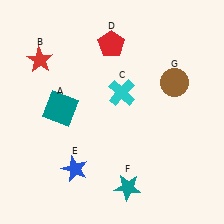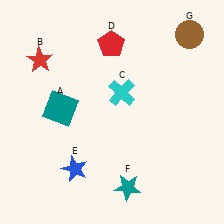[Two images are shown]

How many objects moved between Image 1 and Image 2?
1 object moved between the two images.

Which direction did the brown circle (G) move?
The brown circle (G) moved up.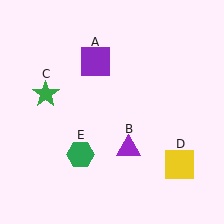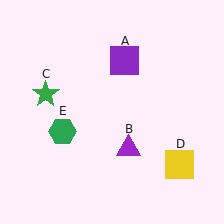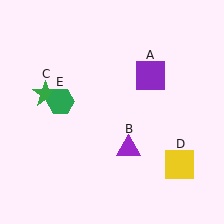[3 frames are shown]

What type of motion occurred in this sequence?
The purple square (object A), green hexagon (object E) rotated clockwise around the center of the scene.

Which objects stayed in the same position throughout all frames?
Purple triangle (object B) and green star (object C) and yellow square (object D) remained stationary.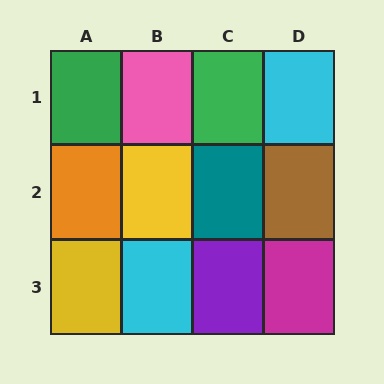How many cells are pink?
1 cell is pink.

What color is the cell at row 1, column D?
Cyan.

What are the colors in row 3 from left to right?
Yellow, cyan, purple, magenta.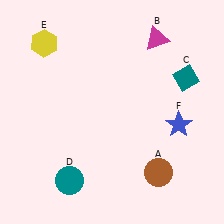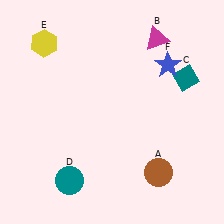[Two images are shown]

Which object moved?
The blue star (F) moved up.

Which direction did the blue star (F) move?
The blue star (F) moved up.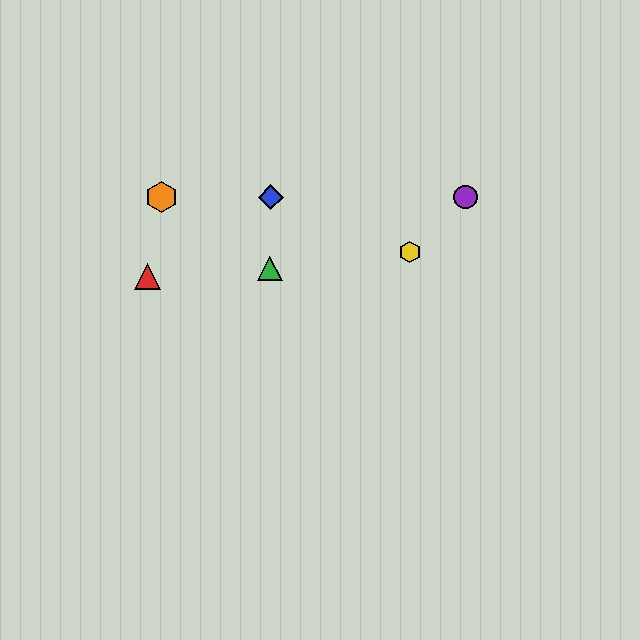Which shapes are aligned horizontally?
The blue diamond, the purple circle, the orange hexagon are aligned horizontally.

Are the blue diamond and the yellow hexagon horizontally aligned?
No, the blue diamond is at y≈197 and the yellow hexagon is at y≈252.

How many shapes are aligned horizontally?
3 shapes (the blue diamond, the purple circle, the orange hexagon) are aligned horizontally.